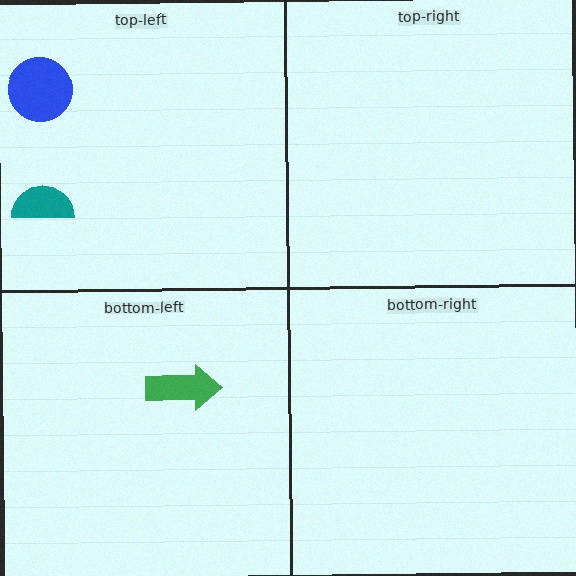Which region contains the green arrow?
The bottom-left region.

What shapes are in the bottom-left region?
The green arrow.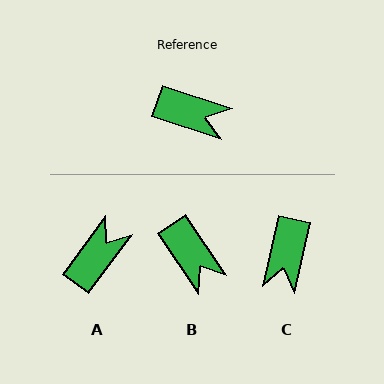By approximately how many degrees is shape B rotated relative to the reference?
Approximately 38 degrees clockwise.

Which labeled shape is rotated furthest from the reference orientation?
C, about 84 degrees away.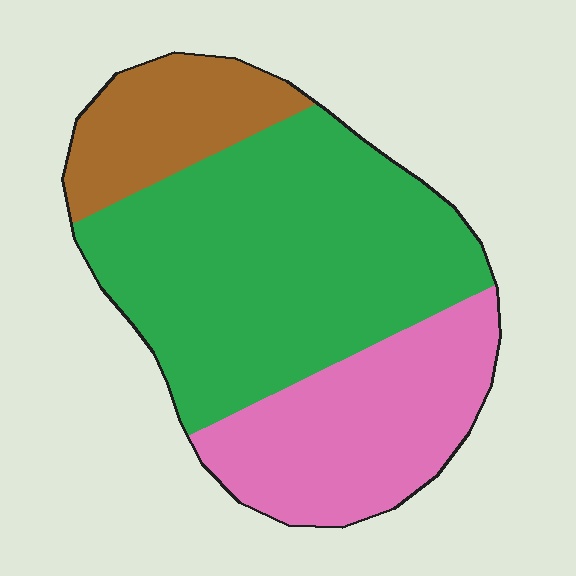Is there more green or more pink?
Green.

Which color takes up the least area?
Brown, at roughly 15%.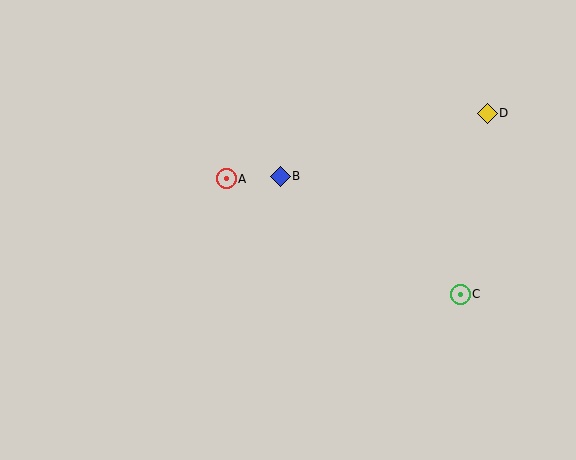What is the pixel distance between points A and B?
The distance between A and B is 54 pixels.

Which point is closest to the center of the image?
Point B at (280, 176) is closest to the center.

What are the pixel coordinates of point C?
Point C is at (460, 294).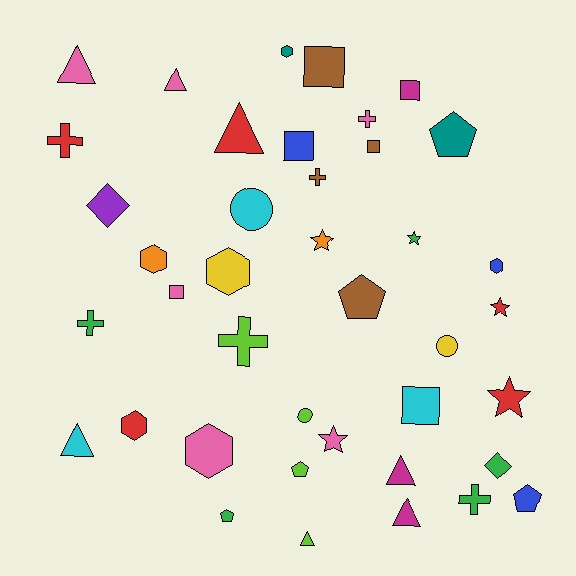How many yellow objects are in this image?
There are 2 yellow objects.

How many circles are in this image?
There are 3 circles.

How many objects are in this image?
There are 40 objects.